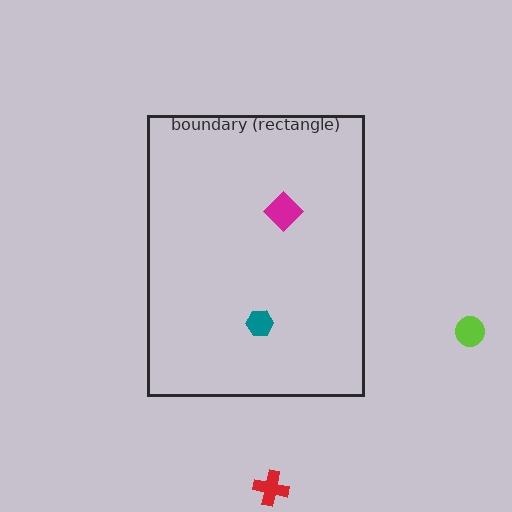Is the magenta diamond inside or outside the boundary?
Inside.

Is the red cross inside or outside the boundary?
Outside.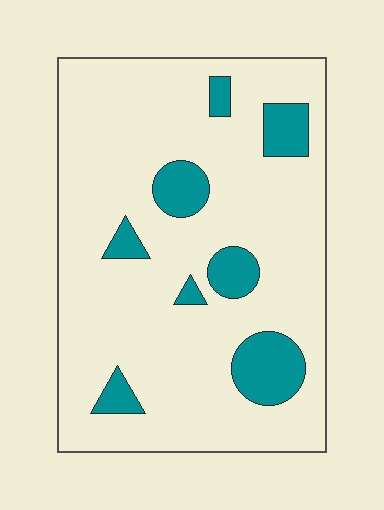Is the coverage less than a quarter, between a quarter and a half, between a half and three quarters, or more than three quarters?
Less than a quarter.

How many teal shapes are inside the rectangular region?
8.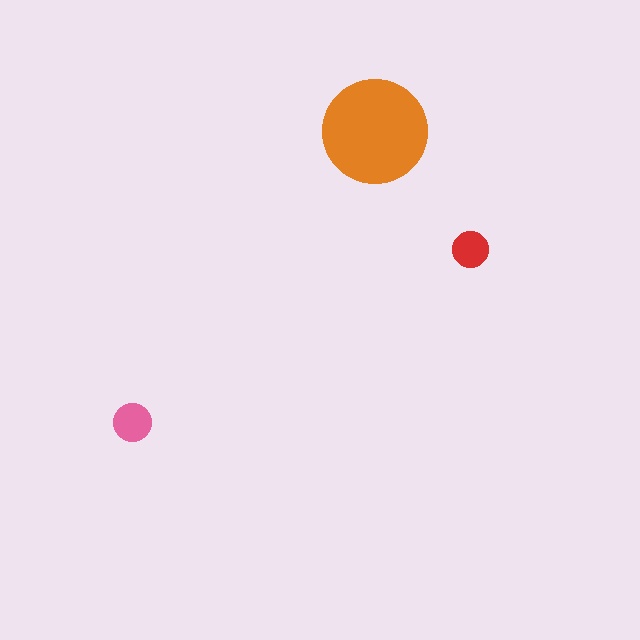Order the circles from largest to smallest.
the orange one, the pink one, the red one.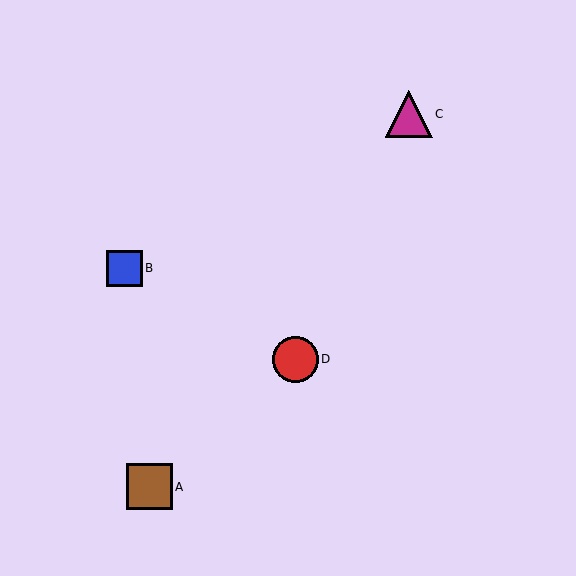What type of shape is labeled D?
Shape D is a red circle.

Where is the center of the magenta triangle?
The center of the magenta triangle is at (409, 114).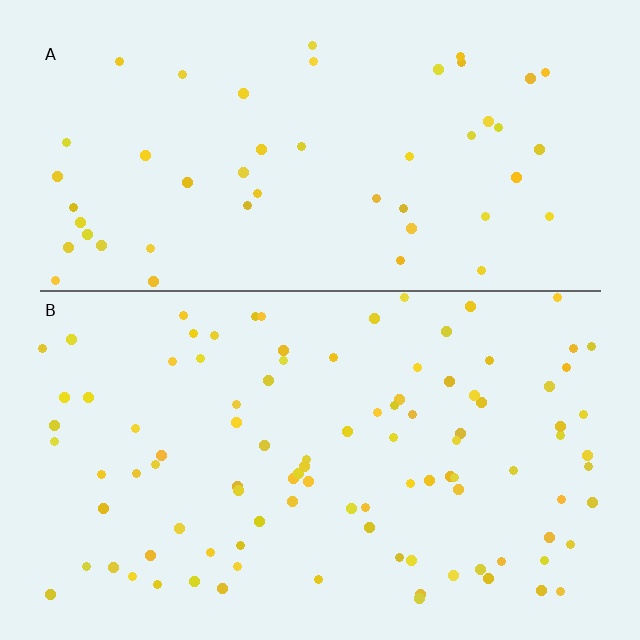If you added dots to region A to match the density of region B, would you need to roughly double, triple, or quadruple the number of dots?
Approximately double.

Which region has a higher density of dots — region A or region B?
B (the bottom).